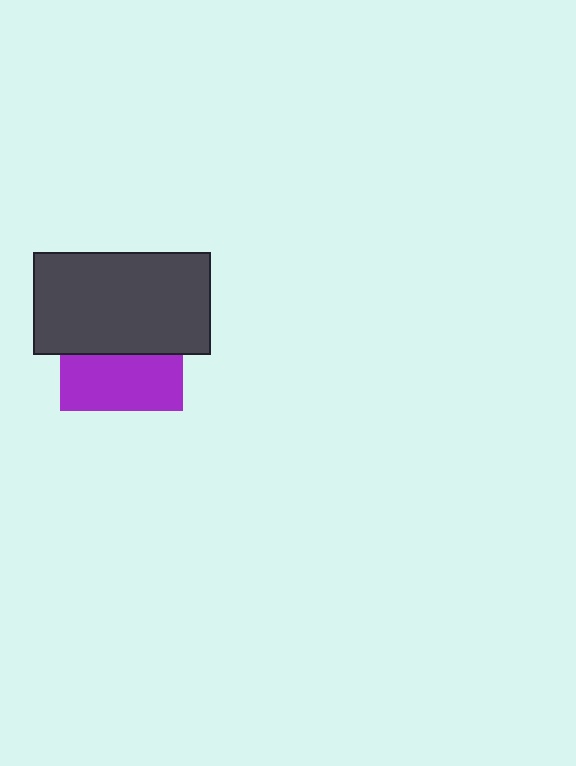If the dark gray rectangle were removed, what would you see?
You would see the complete purple square.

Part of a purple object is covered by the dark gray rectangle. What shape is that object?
It is a square.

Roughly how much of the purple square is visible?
About half of it is visible (roughly 45%).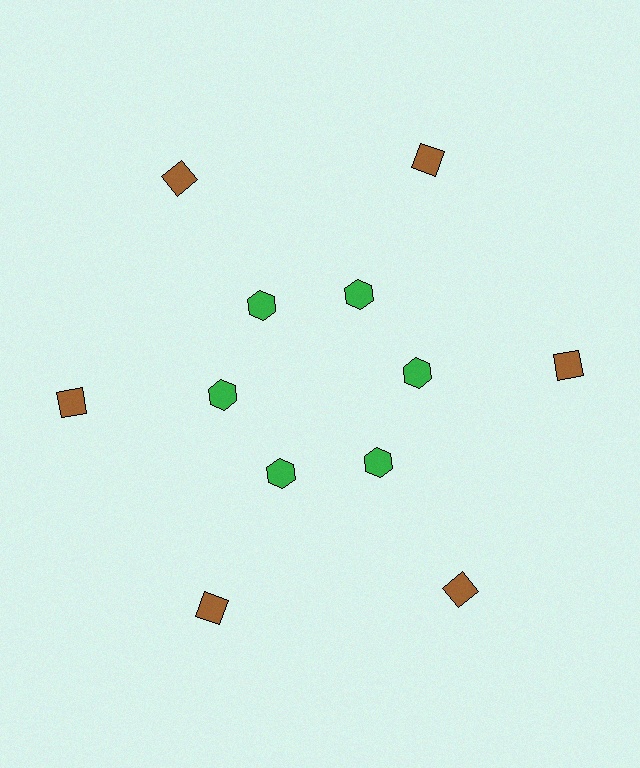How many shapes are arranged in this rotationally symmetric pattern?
There are 12 shapes, arranged in 6 groups of 2.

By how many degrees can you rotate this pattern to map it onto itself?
The pattern maps onto itself every 60 degrees of rotation.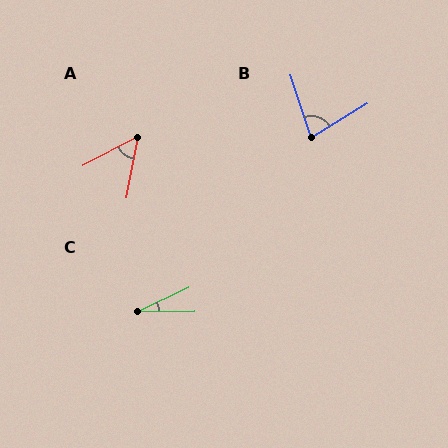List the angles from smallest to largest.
C (25°), A (52°), B (77°).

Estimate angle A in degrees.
Approximately 52 degrees.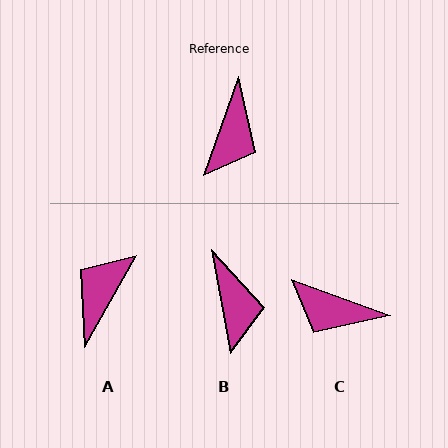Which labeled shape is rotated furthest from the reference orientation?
A, about 170 degrees away.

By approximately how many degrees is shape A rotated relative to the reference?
Approximately 170 degrees counter-clockwise.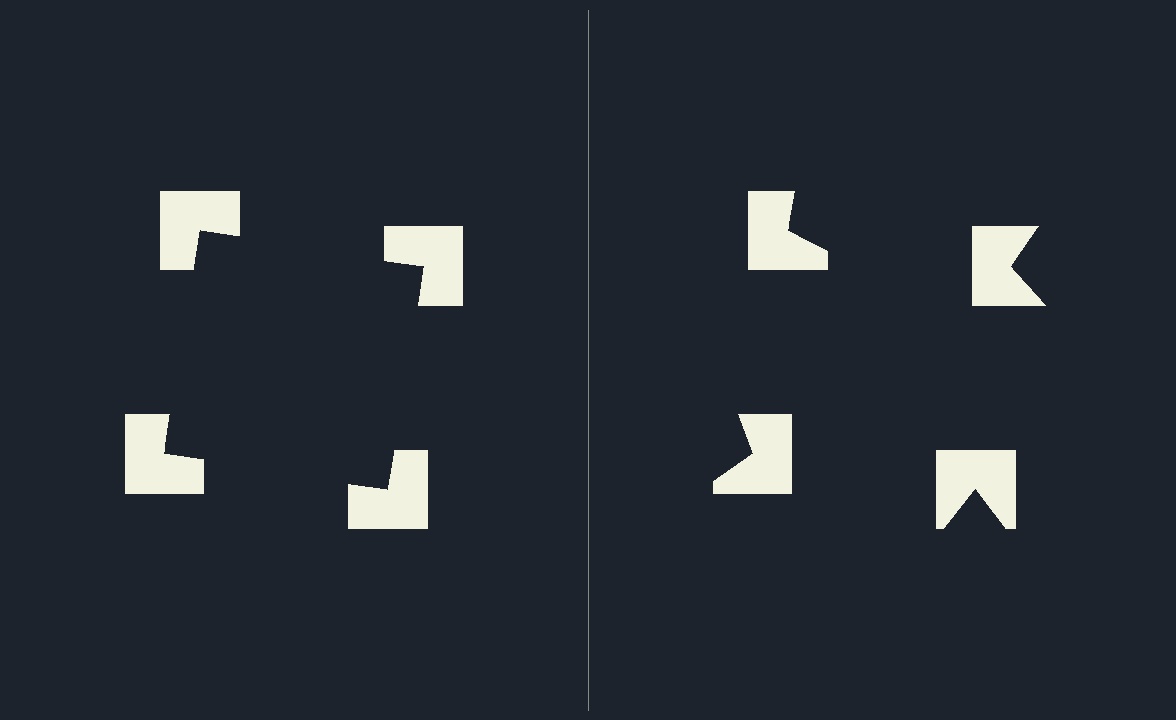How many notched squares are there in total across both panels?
8 — 4 on each side.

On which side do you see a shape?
An illusory square appears on the left side. On the right side the wedge cuts are rotated, so no coherent shape forms.